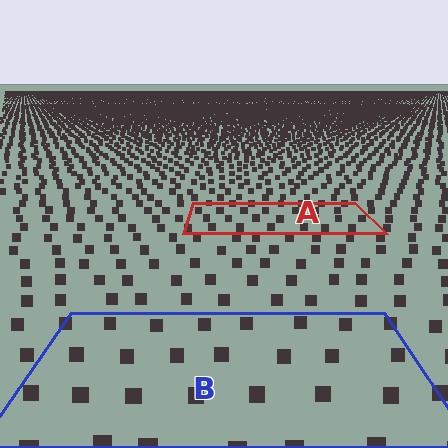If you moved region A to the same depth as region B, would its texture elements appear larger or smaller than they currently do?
They would appear larger. At a closer depth, the same texture elements are projected at a bigger on-screen size.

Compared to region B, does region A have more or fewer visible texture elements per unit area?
Region A has more texture elements per unit area — they are packed more densely because it is farther away.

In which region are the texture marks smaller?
The texture marks are smaller in region A, because it is farther away.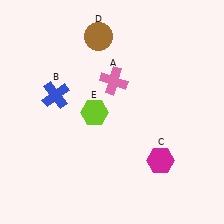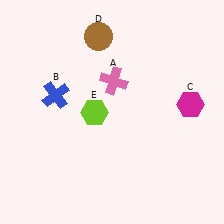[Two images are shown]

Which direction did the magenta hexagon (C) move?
The magenta hexagon (C) moved up.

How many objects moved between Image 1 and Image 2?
1 object moved between the two images.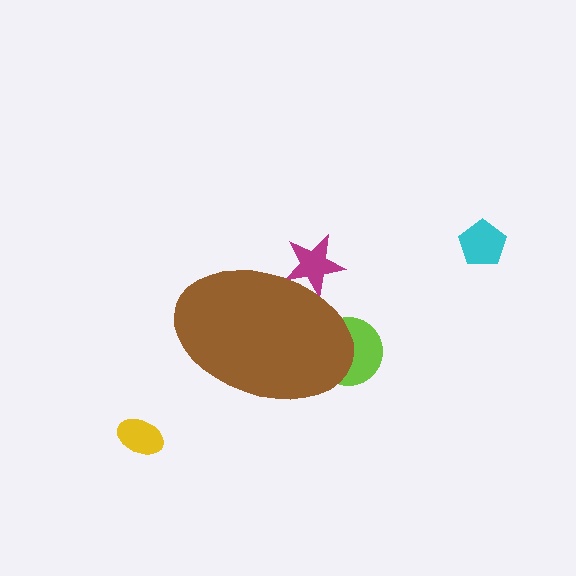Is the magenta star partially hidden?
Yes, the magenta star is partially hidden behind the brown ellipse.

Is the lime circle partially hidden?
Yes, the lime circle is partially hidden behind the brown ellipse.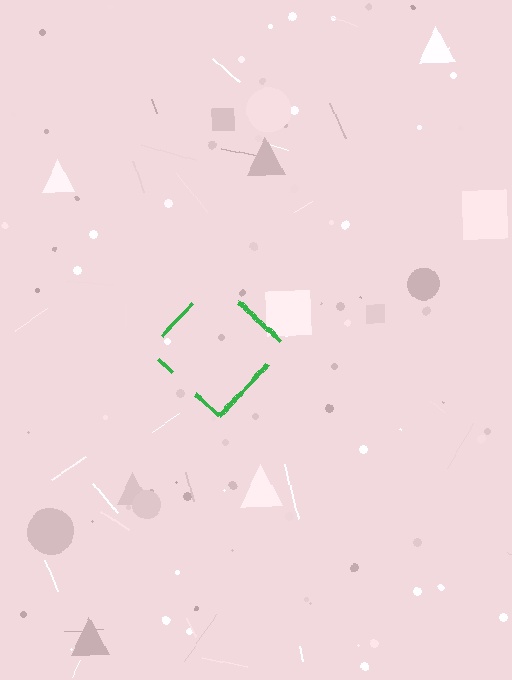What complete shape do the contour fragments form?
The contour fragments form a diamond.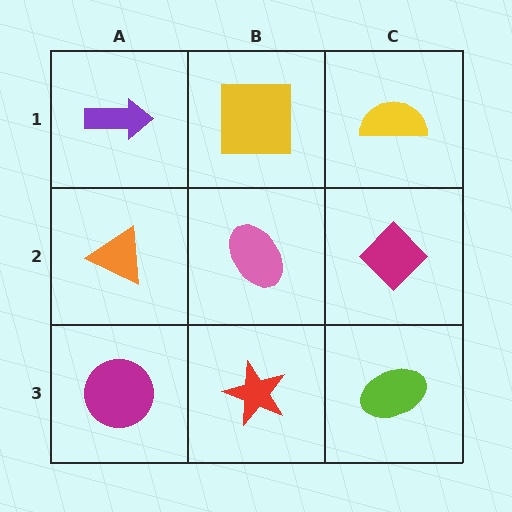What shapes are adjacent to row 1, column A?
An orange triangle (row 2, column A), a yellow square (row 1, column B).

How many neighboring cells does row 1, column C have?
2.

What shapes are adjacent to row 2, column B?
A yellow square (row 1, column B), a red star (row 3, column B), an orange triangle (row 2, column A), a magenta diamond (row 2, column C).